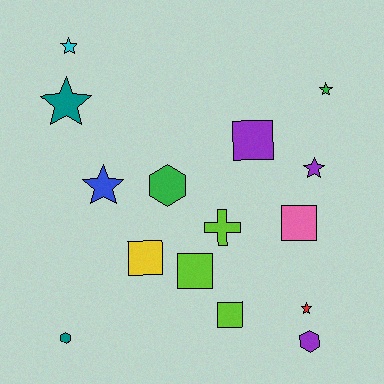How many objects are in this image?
There are 15 objects.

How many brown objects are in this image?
There are no brown objects.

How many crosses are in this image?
There is 1 cross.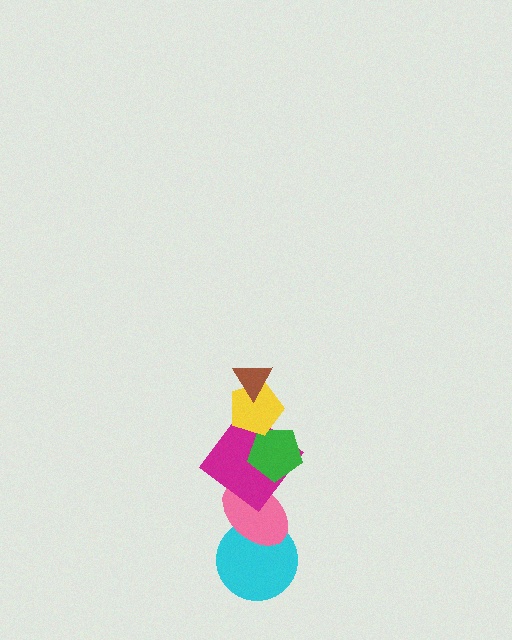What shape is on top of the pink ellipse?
The magenta diamond is on top of the pink ellipse.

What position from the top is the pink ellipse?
The pink ellipse is 5th from the top.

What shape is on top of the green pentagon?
The yellow pentagon is on top of the green pentagon.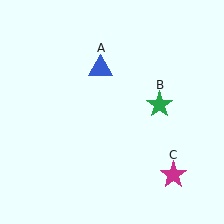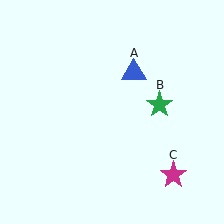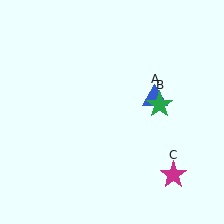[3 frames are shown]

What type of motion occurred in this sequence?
The blue triangle (object A) rotated clockwise around the center of the scene.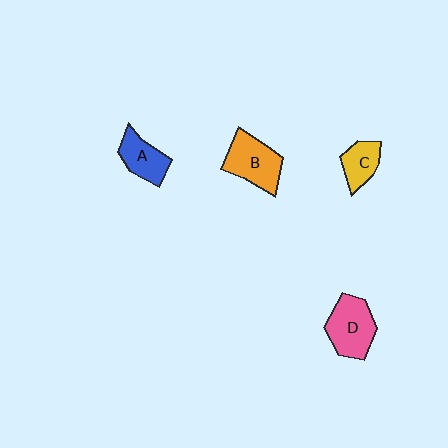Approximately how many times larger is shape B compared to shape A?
Approximately 1.4 times.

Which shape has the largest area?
Shape D (pink).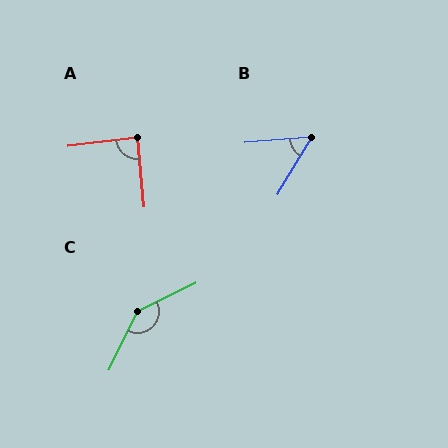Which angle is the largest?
C, at approximately 142 degrees.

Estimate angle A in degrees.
Approximately 88 degrees.